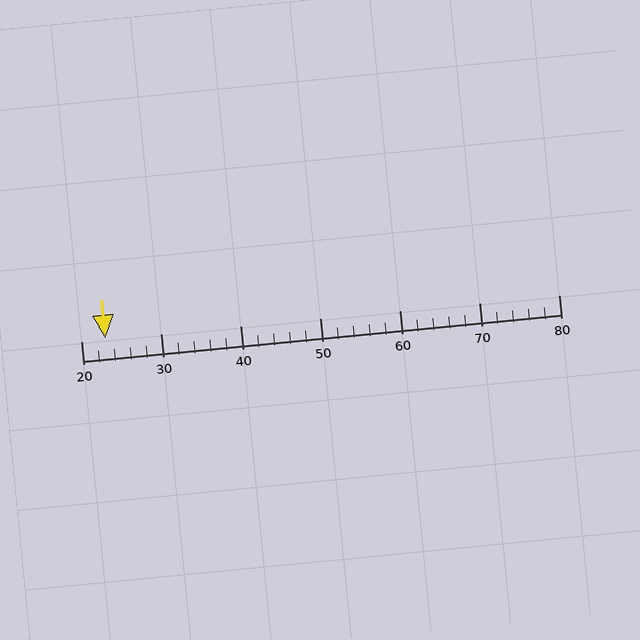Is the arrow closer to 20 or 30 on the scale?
The arrow is closer to 20.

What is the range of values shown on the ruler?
The ruler shows values from 20 to 80.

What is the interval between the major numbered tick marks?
The major tick marks are spaced 10 units apart.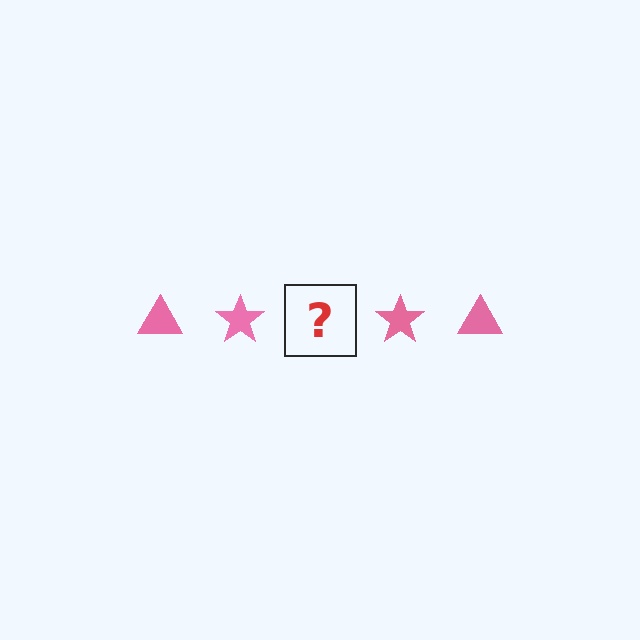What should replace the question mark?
The question mark should be replaced with a pink triangle.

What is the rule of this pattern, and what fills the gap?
The rule is that the pattern cycles through triangle, star shapes in pink. The gap should be filled with a pink triangle.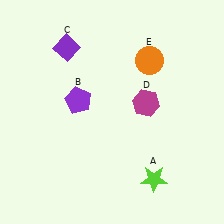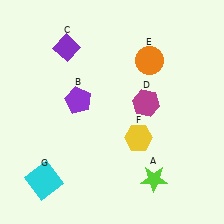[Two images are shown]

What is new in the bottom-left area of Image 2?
A cyan square (G) was added in the bottom-left area of Image 2.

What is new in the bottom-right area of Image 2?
A yellow hexagon (F) was added in the bottom-right area of Image 2.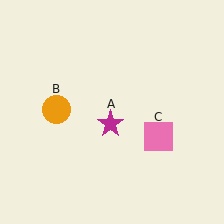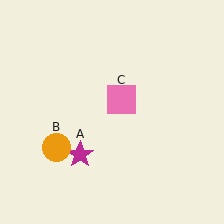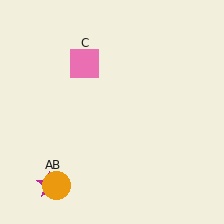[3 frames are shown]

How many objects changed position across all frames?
3 objects changed position: magenta star (object A), orange circle (object B), pink square (object C).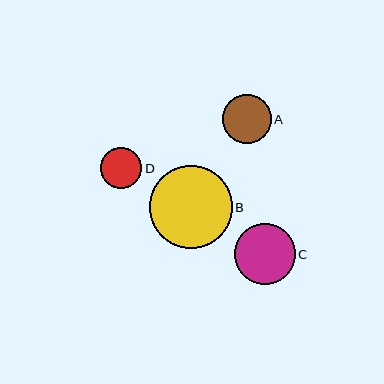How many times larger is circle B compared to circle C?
Circle B is approximately 1.4 times the size of circle C.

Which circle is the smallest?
Circle D is the smallest with a size of approximately 41 pixels.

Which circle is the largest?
Circle B is the largest with a size of approximately 83 pixels.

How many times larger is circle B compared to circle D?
Circle B is approximately 2.0 times the size of circle D.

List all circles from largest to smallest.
From largest to smallest: B, C, A, D.